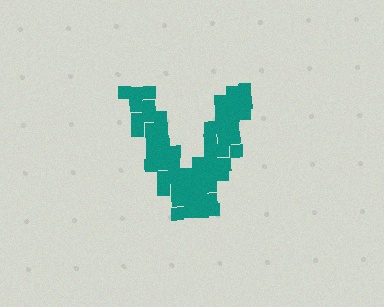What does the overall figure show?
The overall figure shows the letter V.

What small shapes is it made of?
It is made of small squares.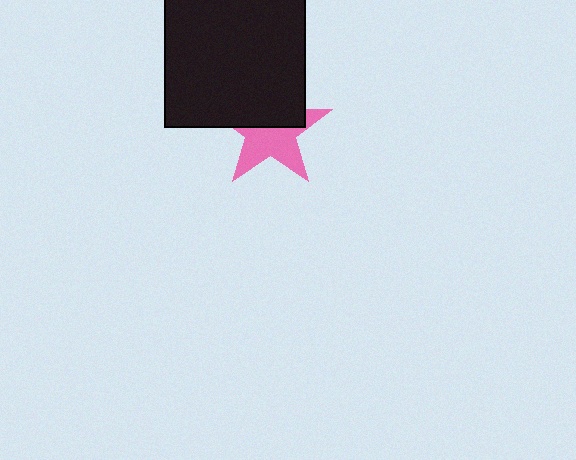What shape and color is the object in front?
The object in front is a black square.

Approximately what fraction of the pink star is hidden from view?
Roughly 45% of the pink star is hidden behind the black square.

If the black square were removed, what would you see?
You would see the complete pink star.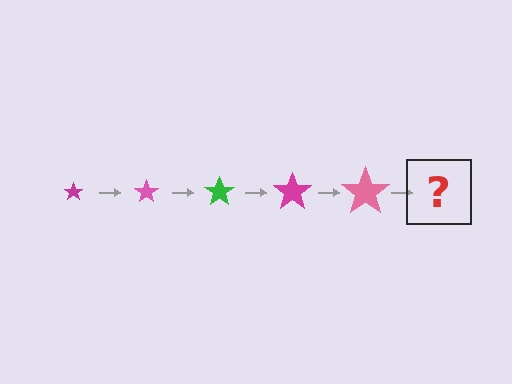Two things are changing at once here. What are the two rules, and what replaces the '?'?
The two rules are that the star grows larger each step and the color cycles through magenta, pink, and green. The '?' should be a green star, larger than the previous one.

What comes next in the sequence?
The next element should be a green star, larger than the previous one.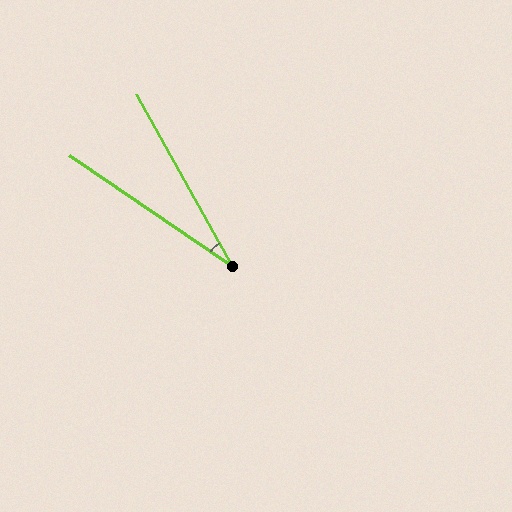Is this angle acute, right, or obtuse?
It is acute.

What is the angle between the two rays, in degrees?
Approximately 27 degrees.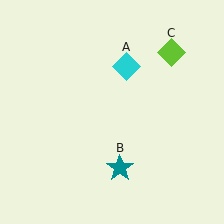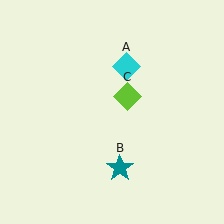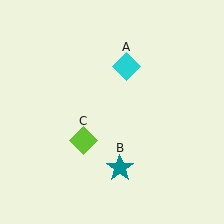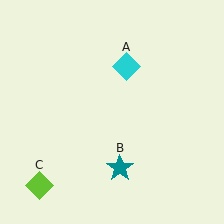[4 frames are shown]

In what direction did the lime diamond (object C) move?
The lime diamond (object C) moved down and to the left.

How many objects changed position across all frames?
1 object changed position: lime diamond (object C).